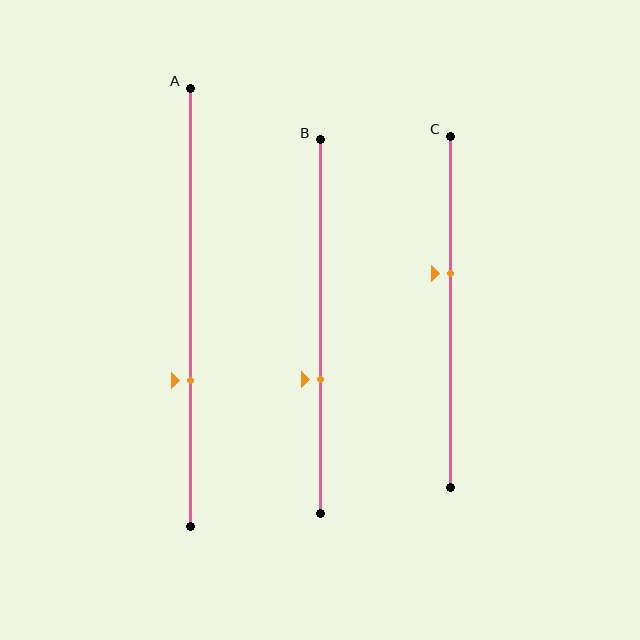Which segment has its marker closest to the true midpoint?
Segment C has its marker closest to the true midpoint.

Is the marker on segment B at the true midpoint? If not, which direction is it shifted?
No, the marker on segment B is shifted downward by about 14% of the segment length.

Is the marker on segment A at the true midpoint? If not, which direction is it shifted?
No, the marker on segment A is shifted downward by about 17% of the segment length.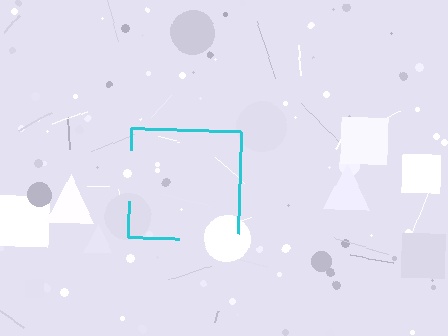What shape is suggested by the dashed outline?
The dashed outline suggests a square.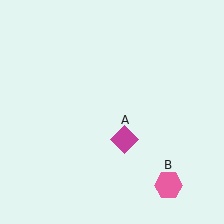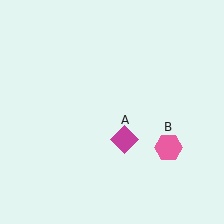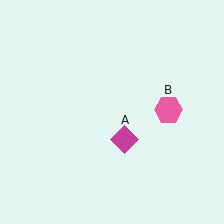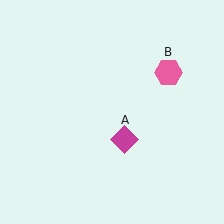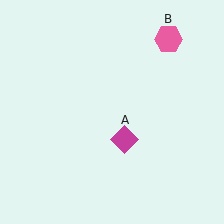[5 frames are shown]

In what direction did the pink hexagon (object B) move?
The pink hexagon (object B) moved up.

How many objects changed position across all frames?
1 object changed position: pink hexagon (object B).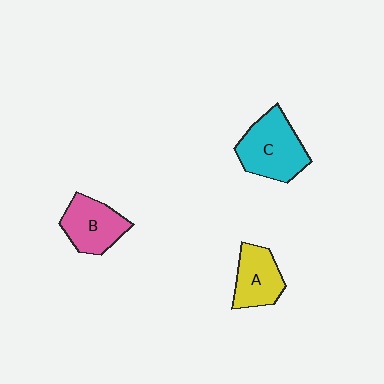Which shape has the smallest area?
Shape A (yellow).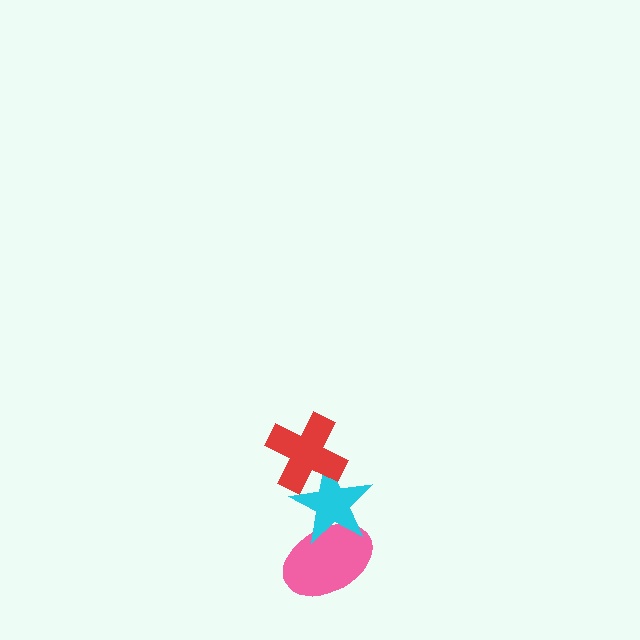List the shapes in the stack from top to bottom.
From top to bottom: the red cross, the cyan star, the pink ellipse.